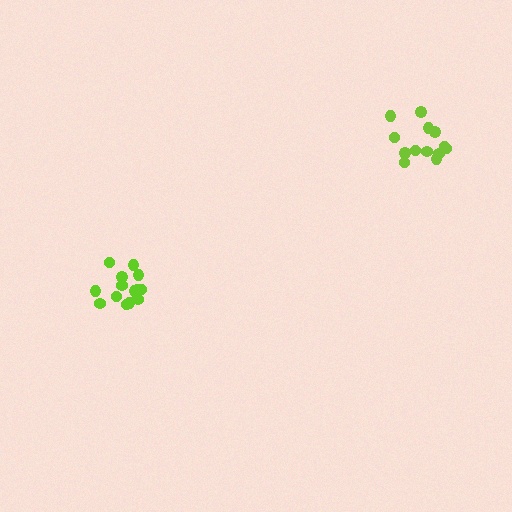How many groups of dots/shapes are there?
There are 2 groups.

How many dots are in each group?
Group 1: 14 dots, Group 2: 13 dots (27 total).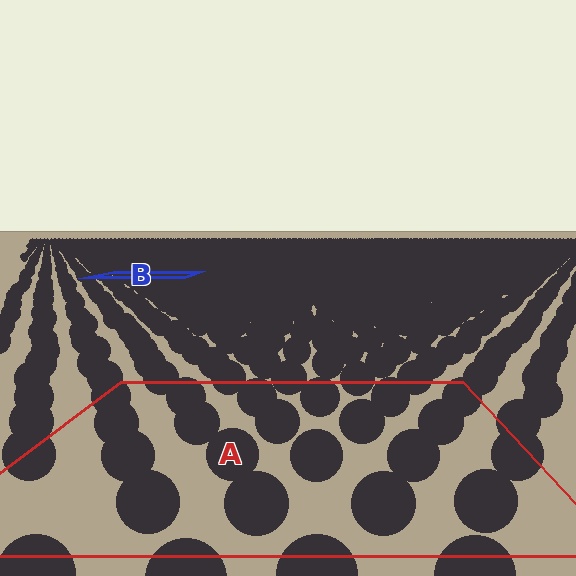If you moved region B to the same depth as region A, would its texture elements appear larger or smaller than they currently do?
They would appear larger. At a closer depth, the same texture elements are projected at a bigger on-screen size.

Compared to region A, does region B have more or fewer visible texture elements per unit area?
Region B has more texture elements per unit area — they are packed more densely because it is farther away.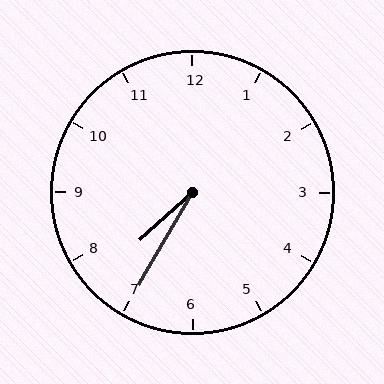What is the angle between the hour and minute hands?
Approximately 18 degrees.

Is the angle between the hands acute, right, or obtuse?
It is acute.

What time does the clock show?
7:35.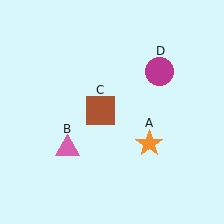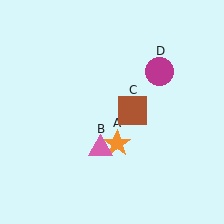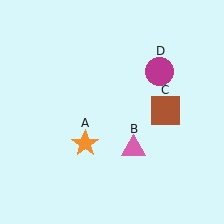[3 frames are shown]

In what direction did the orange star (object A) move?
The orange star (object A) moved left.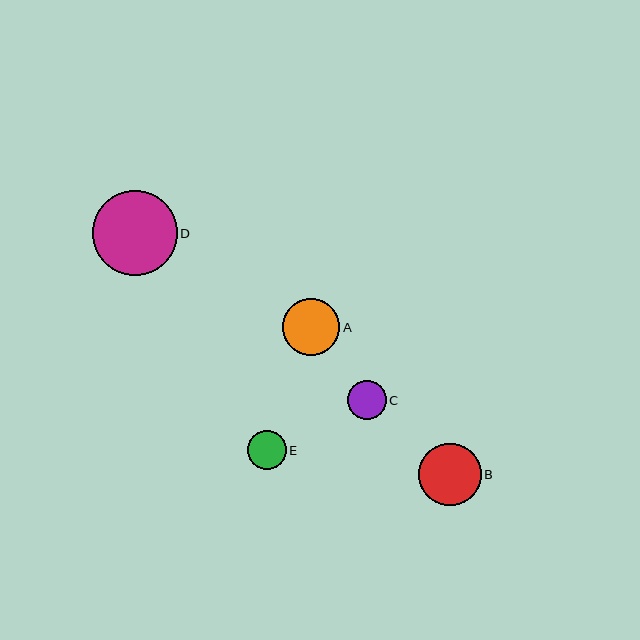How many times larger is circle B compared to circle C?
Circle B is approximately 1.6 times the size of circle C.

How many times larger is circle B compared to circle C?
Circle B is approximately 1.6 times the size of circle C.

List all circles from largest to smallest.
From largest to smallest: D, B, A, E, C.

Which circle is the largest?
Circle D is the largest with a size of approximately 85 pixels.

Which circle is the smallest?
Circle C is the smallest with a size of approximately 38 pixels.